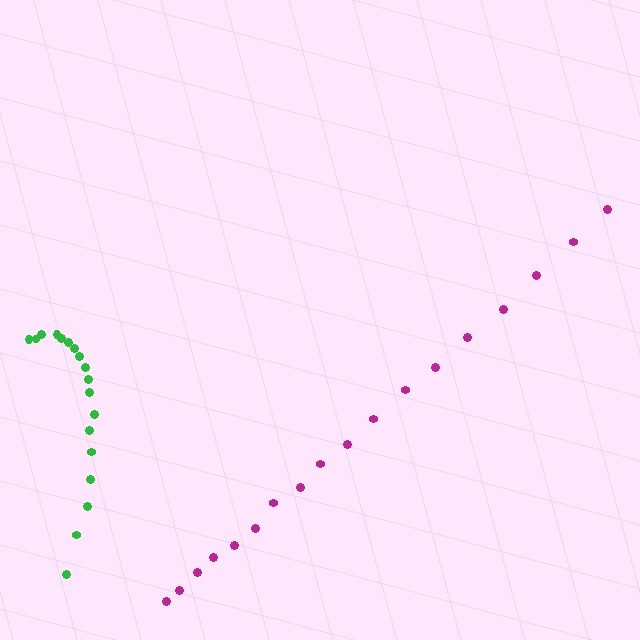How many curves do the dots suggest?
There are 2 distinct paths.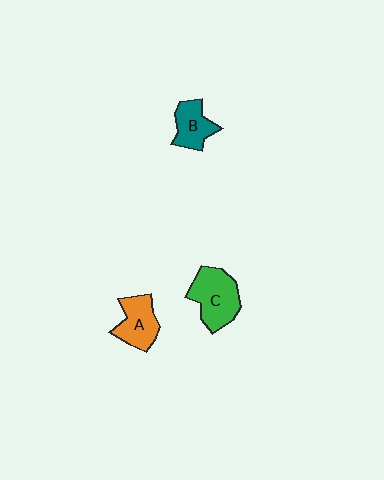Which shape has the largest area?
Shape C (green).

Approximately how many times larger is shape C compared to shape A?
Approximately 1.3 times.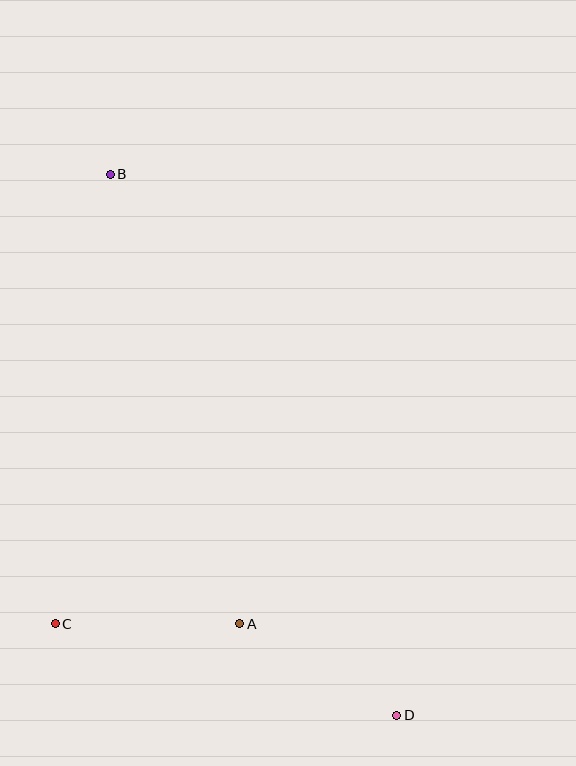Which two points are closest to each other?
Points A and D are closest to each other.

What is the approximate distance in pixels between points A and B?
The distance between A and B is approximately 468 pixels.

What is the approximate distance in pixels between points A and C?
The distance between A and C is approximately 184 pixels.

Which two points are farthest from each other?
Points B and D are farthest from each other.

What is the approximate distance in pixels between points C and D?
The distance between C and D is approximately 353 pixels.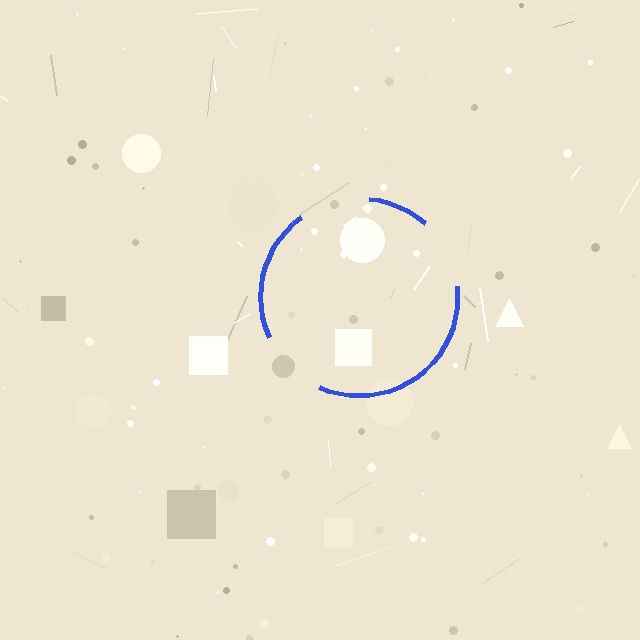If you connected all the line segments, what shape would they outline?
They would outline a circle.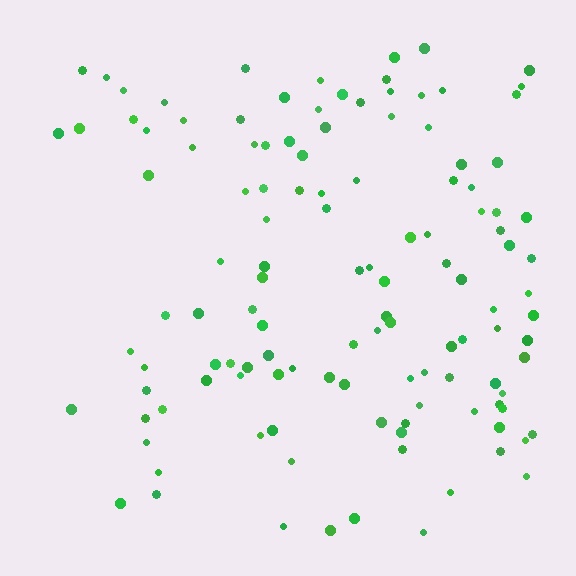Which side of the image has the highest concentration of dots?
The right.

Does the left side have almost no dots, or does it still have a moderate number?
Still a moderate number, just noticeably fewer than the right.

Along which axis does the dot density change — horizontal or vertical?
Horizontal.